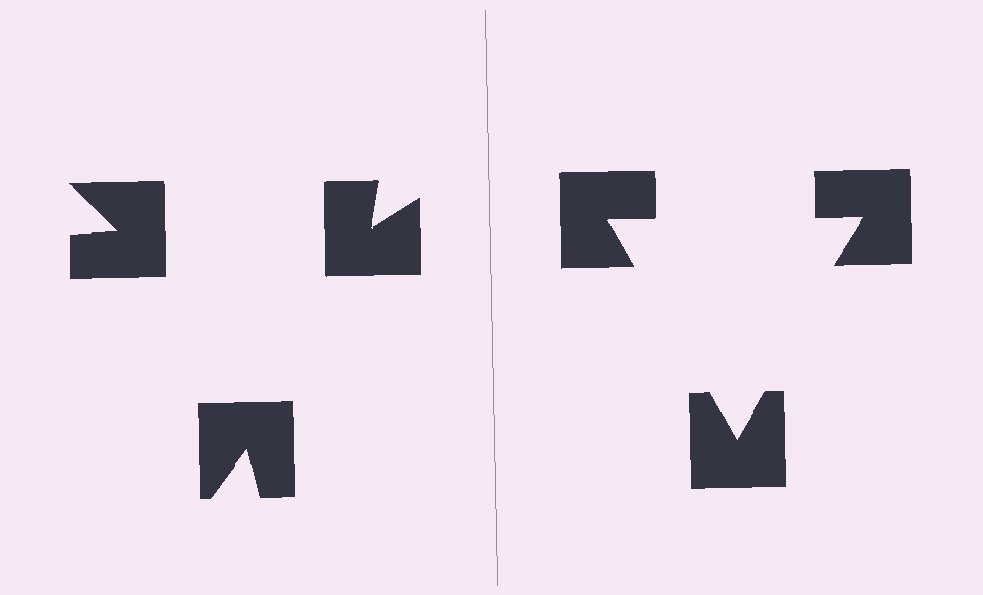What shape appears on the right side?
An illusory triangle.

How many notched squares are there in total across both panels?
6 — 3 on each side.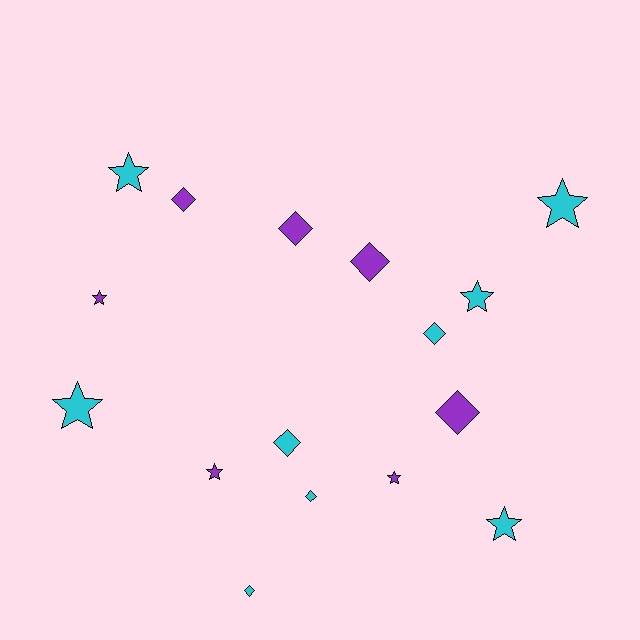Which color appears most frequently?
Cyan, with 9 objects.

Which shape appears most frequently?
Diamond, with 8 objects.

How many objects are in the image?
There are 16 objects.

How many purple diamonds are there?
There are 4 purple diamonds.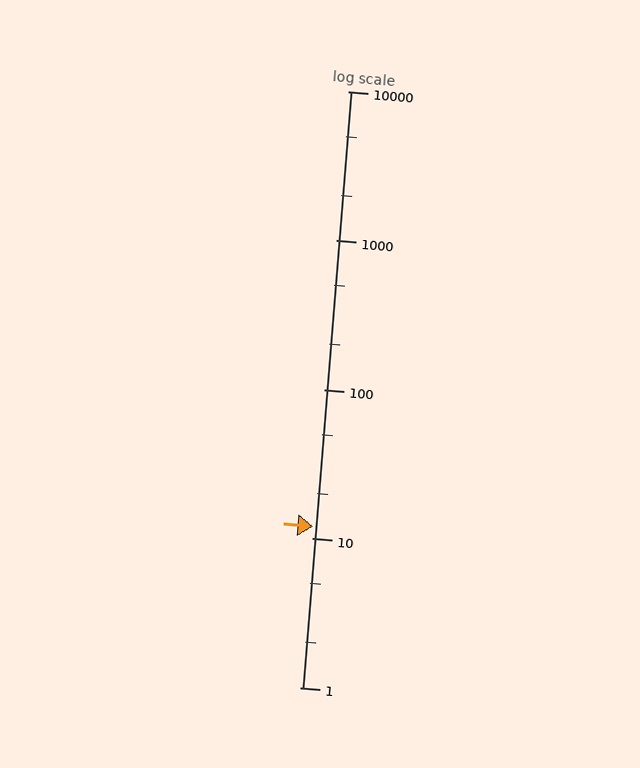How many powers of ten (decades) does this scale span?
The scale spans 4 decades, from 1 to 10000.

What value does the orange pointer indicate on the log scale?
The pointer indicates approximately 12.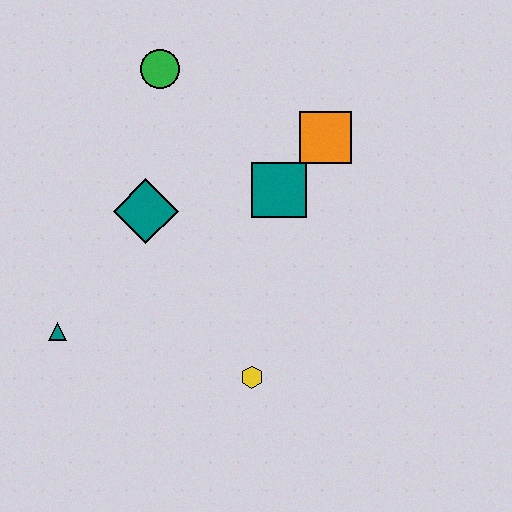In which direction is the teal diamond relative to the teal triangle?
The teal diamond is above the teal triangle.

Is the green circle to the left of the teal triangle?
No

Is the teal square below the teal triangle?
No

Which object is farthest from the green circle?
The yellow hexagon is farthest from the green circle.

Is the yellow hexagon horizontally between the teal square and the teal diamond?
Yes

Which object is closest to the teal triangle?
The teal diamond is closest to the teal triangle.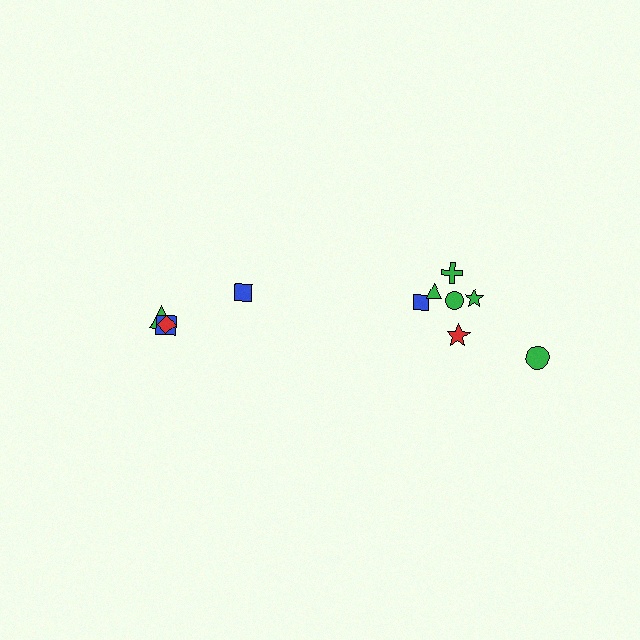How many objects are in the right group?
There are 7 objects.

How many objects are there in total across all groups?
There are 11 objects.